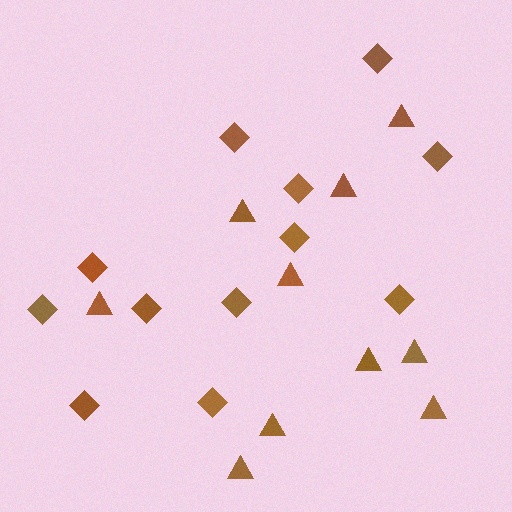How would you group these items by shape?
There are 2 groups: one group of diamonds (12) and one group of triangles (10).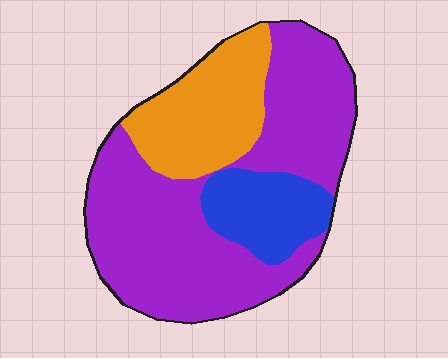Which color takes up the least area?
Blue, at roughly 15%.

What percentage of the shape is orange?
Orange covers around 25% of the shape.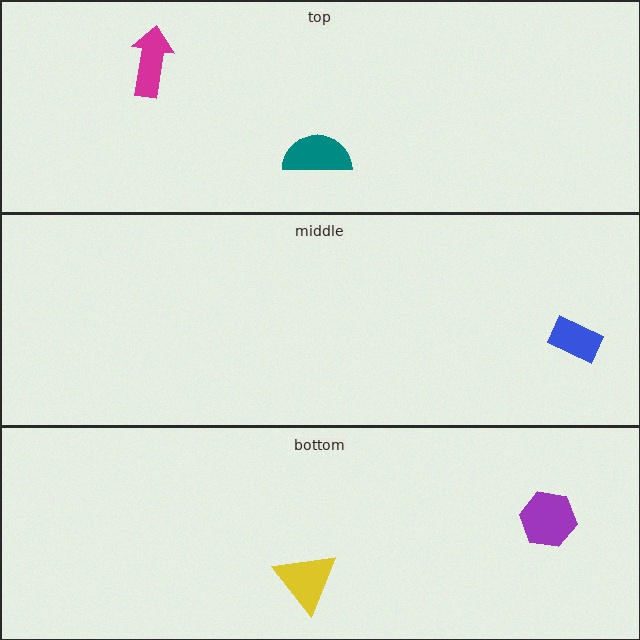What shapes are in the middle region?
The blue rectangle.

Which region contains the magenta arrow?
The top region.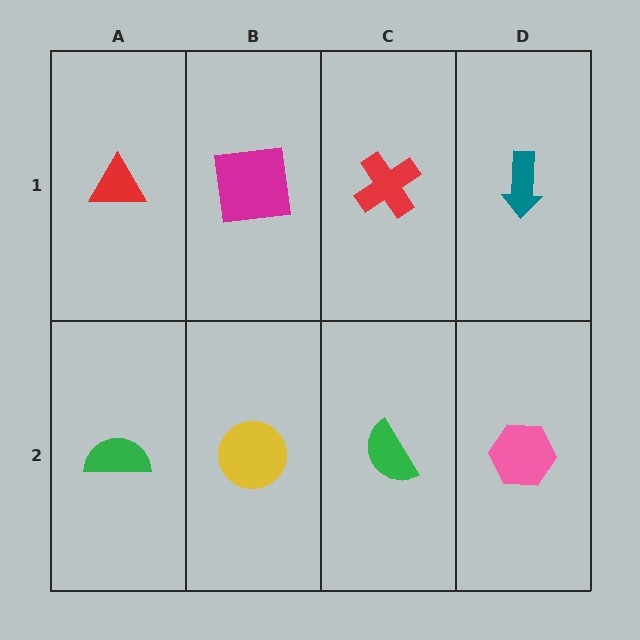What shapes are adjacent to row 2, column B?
A magenta square (row 1, column B), a green semicircle (row 2, column A), a green semicircle (row 2, column C).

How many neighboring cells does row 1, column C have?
3.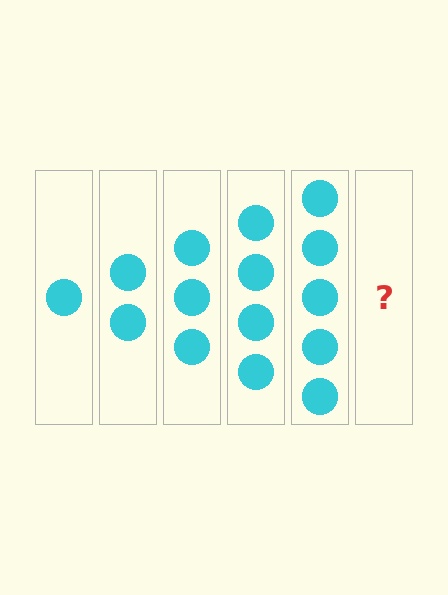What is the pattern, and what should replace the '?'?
The pattern is that each step adds one more circle. The '?' should be 6 circles.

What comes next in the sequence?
The next element should be 6 circles.